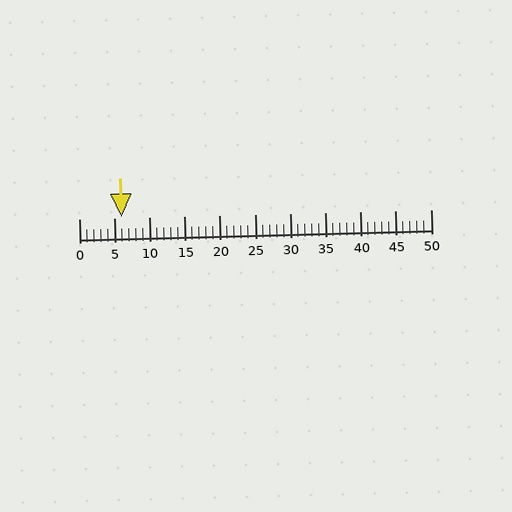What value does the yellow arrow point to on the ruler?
The yellow arrow points to approximately 6.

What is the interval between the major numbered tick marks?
The major tick marks are spaced 5 units apart.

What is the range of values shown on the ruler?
The ruler shows values from 0 to 50.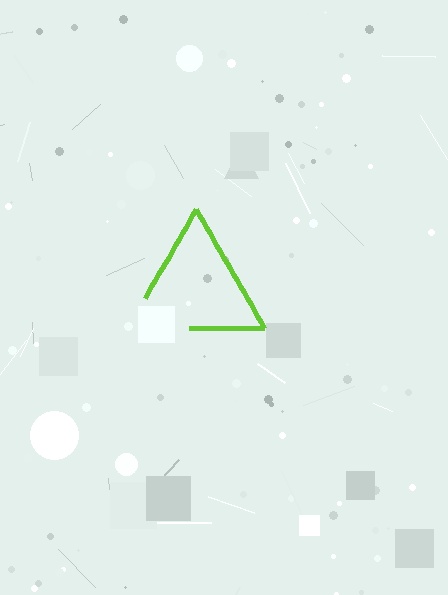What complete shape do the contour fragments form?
The contour fragments form a triangle.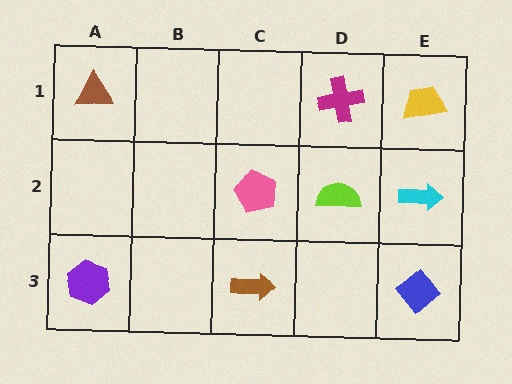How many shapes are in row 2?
3 shapes.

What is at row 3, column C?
A brown arrow.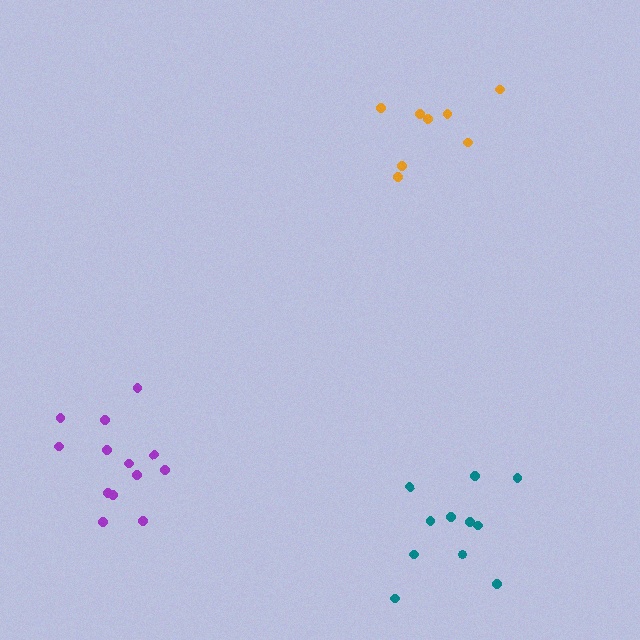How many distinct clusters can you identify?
There are 3 distinct clusters.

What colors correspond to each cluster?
The clusters are colored: orange, purple, teal.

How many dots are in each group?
Group 1: 8 dots, Group 2: 13 dots, Group 3: 11 dots (32 total).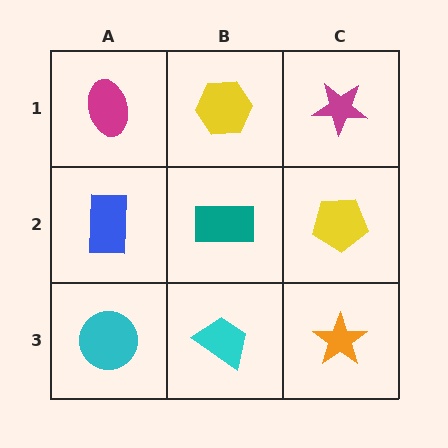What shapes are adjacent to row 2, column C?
A magenta star (row 1, column C), an orange star (row 3, column C), a teal rectangle (row 2, column B).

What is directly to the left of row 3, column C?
A cyan trapezoid.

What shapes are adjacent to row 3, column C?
A yellow pentagon (row 2, column C), a cyan trapezoid (row 3, column B).